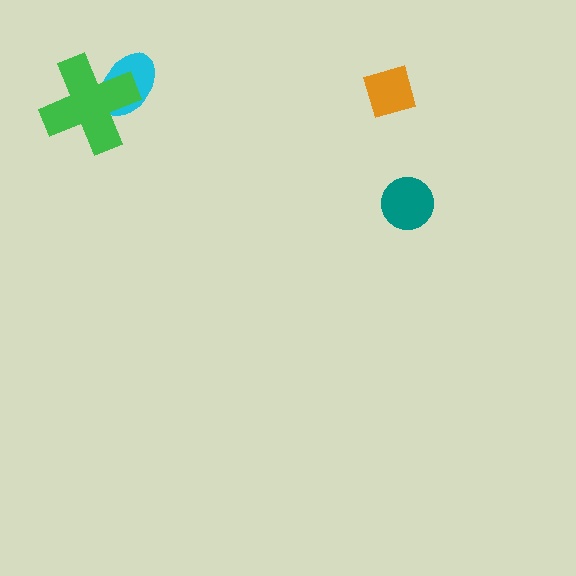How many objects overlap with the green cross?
1 object overlaps with the green cross.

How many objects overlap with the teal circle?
0 objects overlap with the teal circle.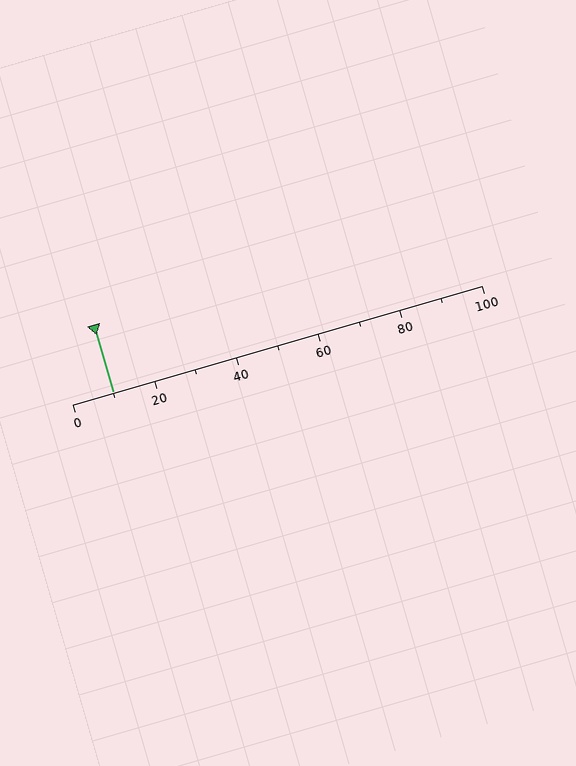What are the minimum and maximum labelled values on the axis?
The axis runs from 0 to 100.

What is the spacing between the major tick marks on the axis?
The major ticks are spaced 20 apart.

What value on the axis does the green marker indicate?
The marker indicates approximately 10.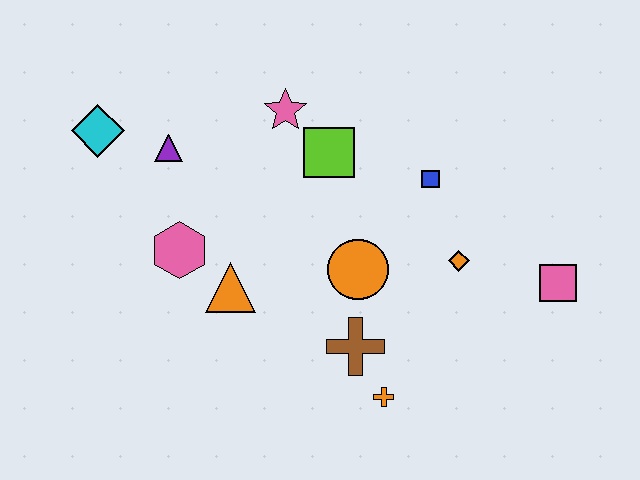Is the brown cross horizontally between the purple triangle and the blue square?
Yes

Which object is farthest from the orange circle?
The cyan diamond is farthest from the orange circle.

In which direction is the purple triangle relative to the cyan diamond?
The purple triangle is to the right of the cyan diamond.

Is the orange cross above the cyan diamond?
No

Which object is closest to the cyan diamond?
The purple triangle is closest to the cyan diamond.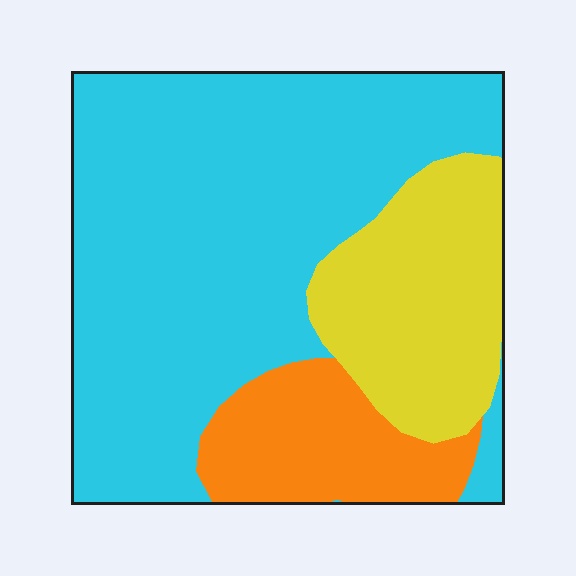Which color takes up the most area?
Cyan, at roughly 65%.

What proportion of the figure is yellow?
Yellow takes up between a sixth and a third of the figure.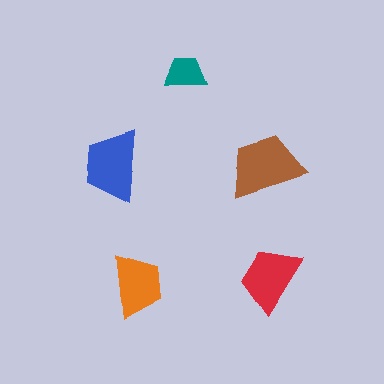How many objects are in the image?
There are 5 objects in the image.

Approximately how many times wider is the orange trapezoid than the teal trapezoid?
About 1.5 times wider.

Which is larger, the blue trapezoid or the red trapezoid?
The blue one.